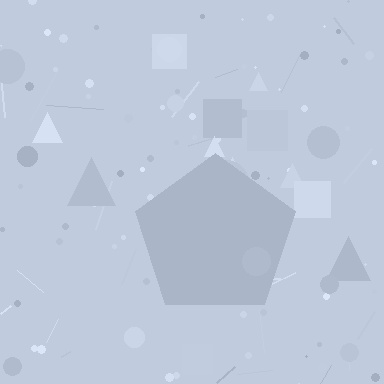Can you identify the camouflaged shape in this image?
The camouflaged shape is a pentagon.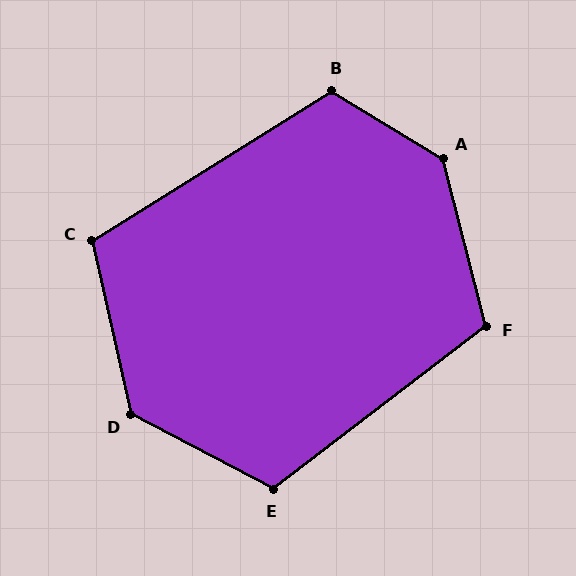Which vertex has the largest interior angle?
A, at approximately 136 degrees.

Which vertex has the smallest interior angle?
C, at approximately 109 degrees.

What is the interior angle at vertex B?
Approximately 117 degrees (obtuse).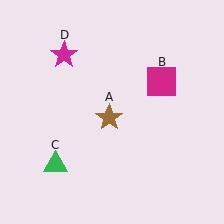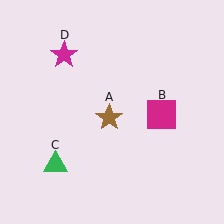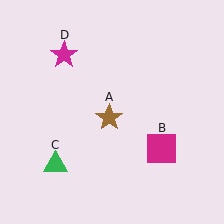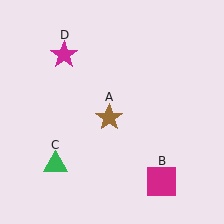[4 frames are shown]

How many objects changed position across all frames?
1 object changed position: magenta square (object B).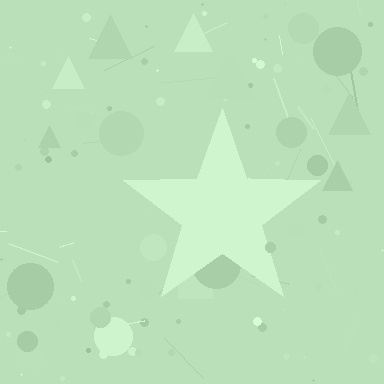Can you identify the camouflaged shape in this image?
The camouflaged shape is a star.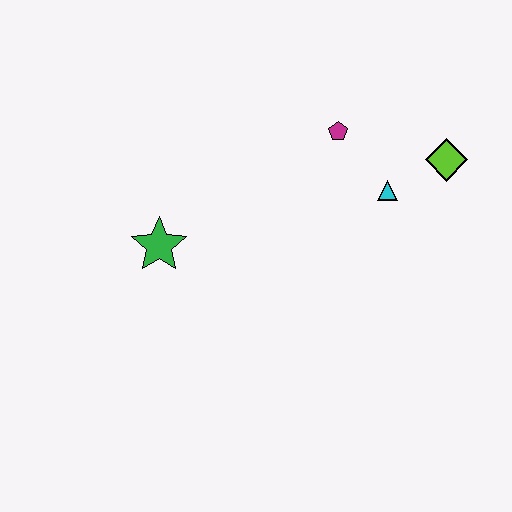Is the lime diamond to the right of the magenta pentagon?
Yes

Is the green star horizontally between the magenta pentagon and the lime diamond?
No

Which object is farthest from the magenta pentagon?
The green star is farthest from the magenta pentagon.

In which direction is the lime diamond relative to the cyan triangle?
The lime diamond is to the right of the cyan triangle.